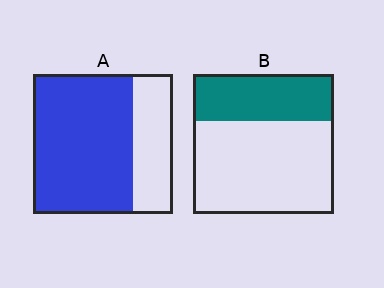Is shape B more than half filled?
No.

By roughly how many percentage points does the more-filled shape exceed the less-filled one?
By roughly 40 percentage points (A over B).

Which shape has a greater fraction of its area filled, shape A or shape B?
Shape A.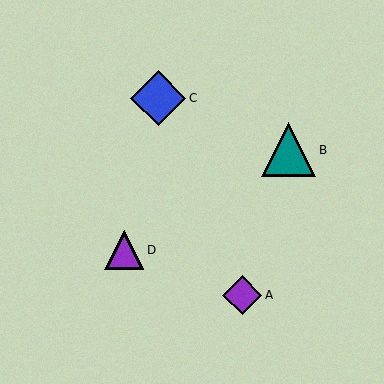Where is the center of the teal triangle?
The center of the teal triangle is at (289, 150).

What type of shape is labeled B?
Shape B is a teal triangle.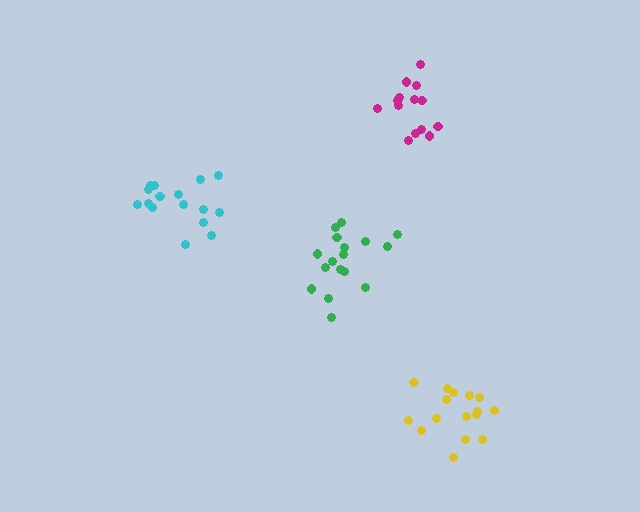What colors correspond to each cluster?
The clusters are colored: green, yellow, cyan, magenta.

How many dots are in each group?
Group 1: 17 dots, Group 2: 16 dots, Group 3: 16 dots, Group 4: 14 dots (63 total).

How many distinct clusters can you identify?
There are 4 distinct clusters.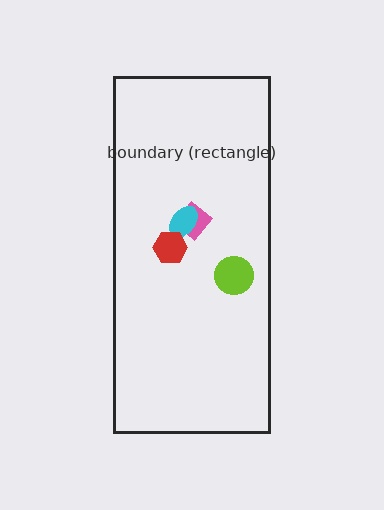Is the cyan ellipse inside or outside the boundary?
Inside.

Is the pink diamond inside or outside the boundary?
Inside.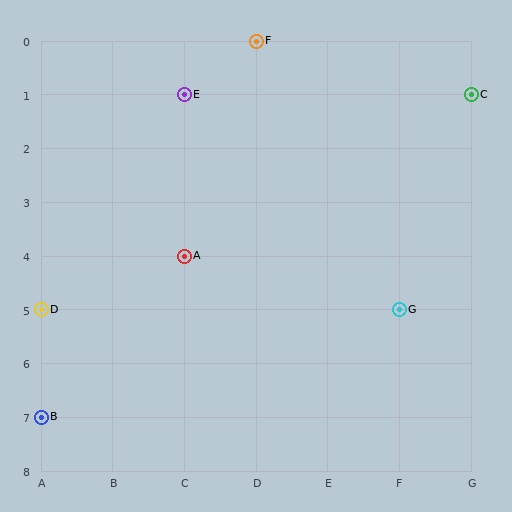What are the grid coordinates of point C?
Point C is at grid coordinates (G, 1).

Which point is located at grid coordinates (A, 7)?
Point B is at (A, 7).